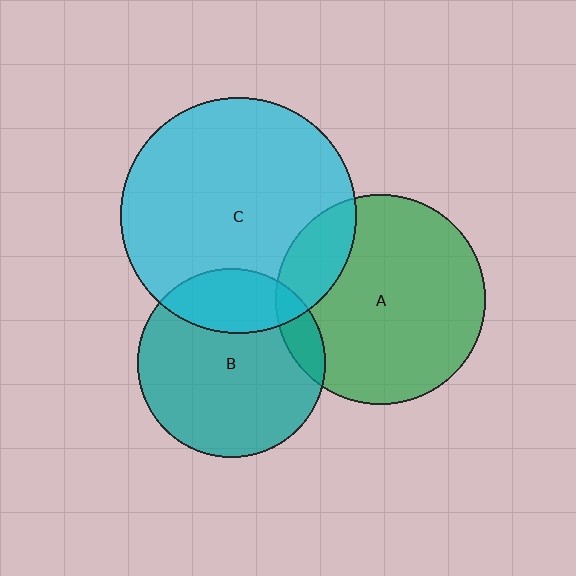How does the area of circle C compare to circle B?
Approximately 1.6 times.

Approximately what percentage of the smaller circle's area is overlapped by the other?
Approximately 10%.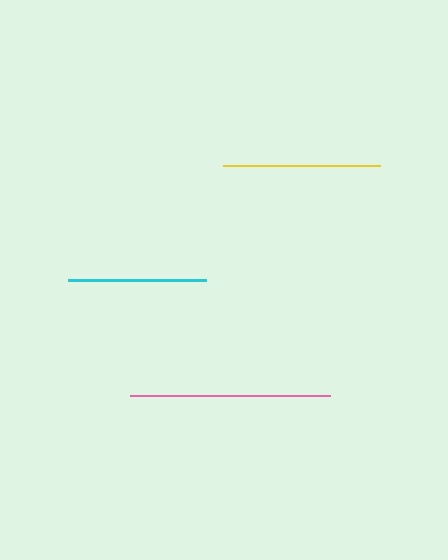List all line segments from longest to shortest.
From longest to shortest: pink, yellow, cyan.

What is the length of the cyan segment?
The cyan segment is approximately 138 pixels long.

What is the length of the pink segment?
The pink segment is approximately 200 pixels long.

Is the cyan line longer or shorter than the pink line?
The pink line is longer than the cyan line.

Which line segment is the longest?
The pink line is the longest at approximately 200 pixels.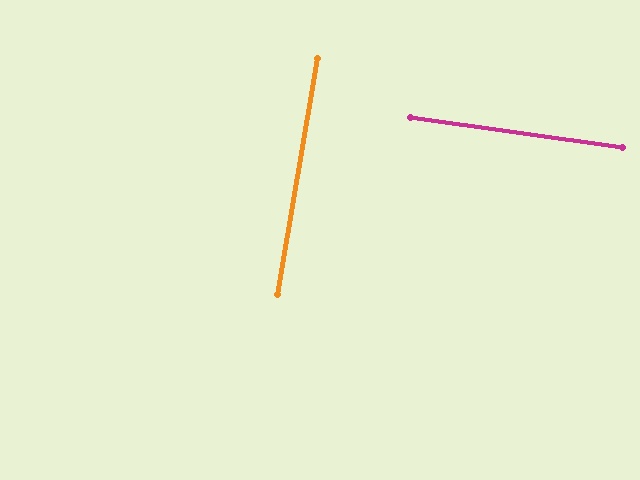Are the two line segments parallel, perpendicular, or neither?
Perpendicular — they meet at approximately 88°.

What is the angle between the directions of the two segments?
Approximately 88 degrees.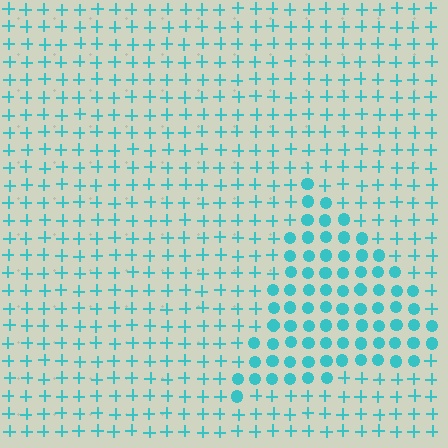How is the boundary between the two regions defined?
The boundary is defined by a change in element shape: circles inside vs. plus signs outside. All elements share the same color and spacing.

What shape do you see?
I see a triangle.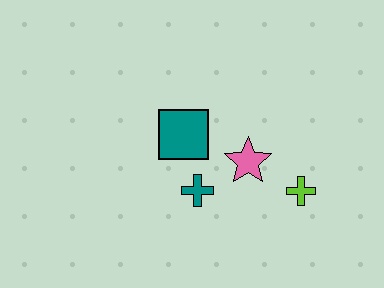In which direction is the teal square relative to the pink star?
The teal square is to the left of the pink star.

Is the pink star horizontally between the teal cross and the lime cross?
Yes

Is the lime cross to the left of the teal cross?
No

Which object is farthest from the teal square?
The lime cross is farthest from the teal square.